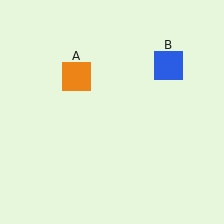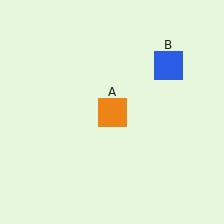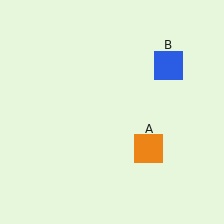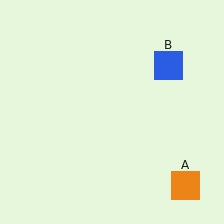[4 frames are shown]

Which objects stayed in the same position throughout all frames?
Blue square (object B) remained stationary.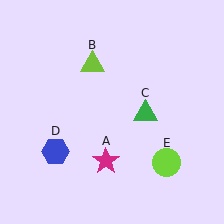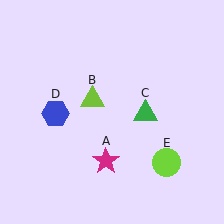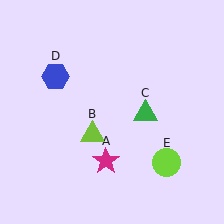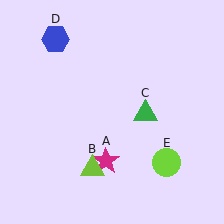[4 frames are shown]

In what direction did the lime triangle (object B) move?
The lime triangle (object B) moved down.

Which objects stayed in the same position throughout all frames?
Magenta star (object A) and green triangle (object C) and lime circle (object E) remained stationary.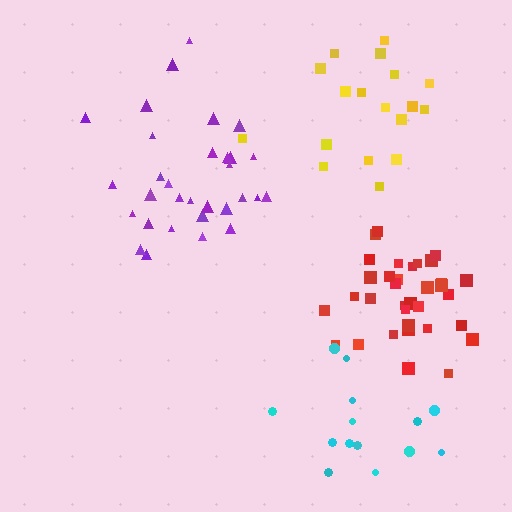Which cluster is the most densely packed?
Red.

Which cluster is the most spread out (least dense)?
Cyan.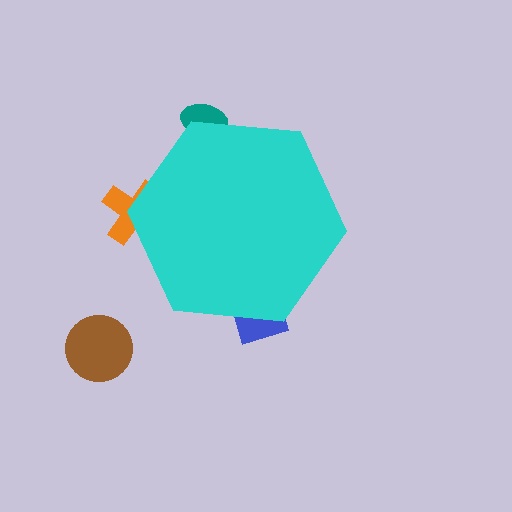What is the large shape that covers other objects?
A cyan hexagon.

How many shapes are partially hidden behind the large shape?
3 shapes are partially hidden.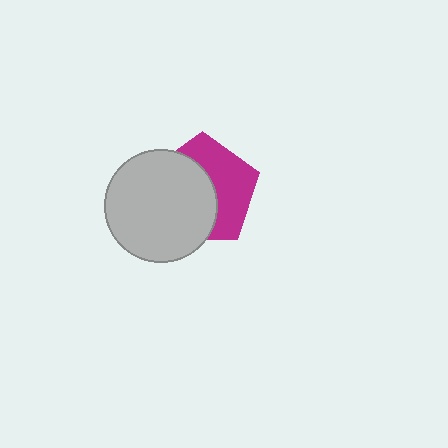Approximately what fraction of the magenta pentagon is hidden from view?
Roughly 54% of the magenta pentagon is hidden behind the light gray circle.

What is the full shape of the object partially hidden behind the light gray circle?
The partially hidden object is a magenta pentagon.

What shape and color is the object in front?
The object in front is a light gray circle.